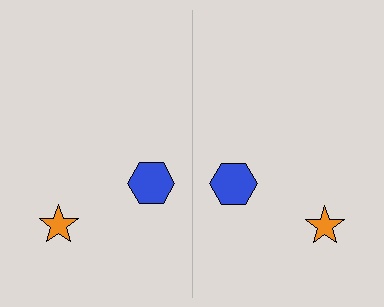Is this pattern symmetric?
Yes, this pattern has bilateral (reflection) symmetry.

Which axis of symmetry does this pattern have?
The pattern has a vertical axis of symmetry running through the center of the image.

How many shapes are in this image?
There are 4 shapes in this image.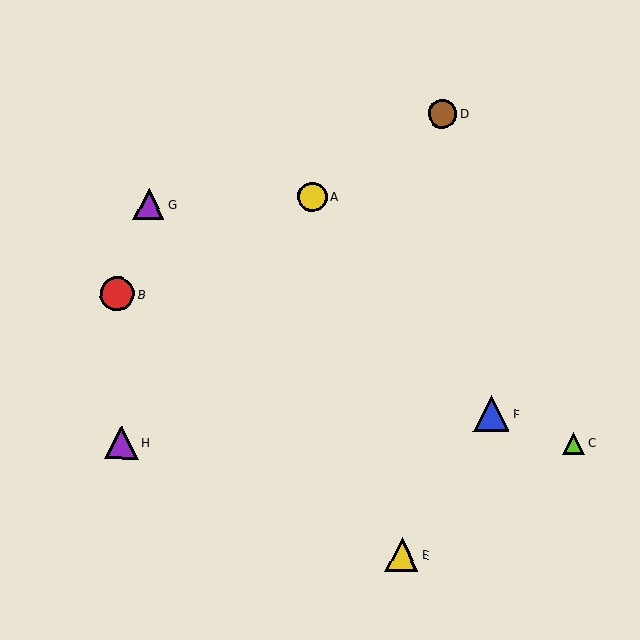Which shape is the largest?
The blue triangle (labeled F) is the largest.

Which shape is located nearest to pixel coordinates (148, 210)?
The purple triangle (labeled G) at (149, 204) is nearest to that location.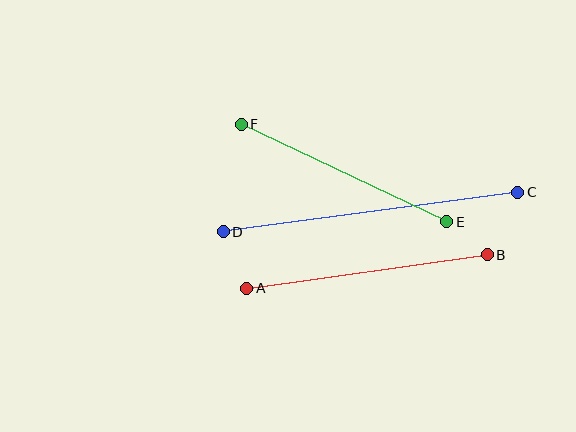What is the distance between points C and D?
The distance is approximately 297 pixels.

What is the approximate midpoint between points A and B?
The midpoint is at approximately (367, 271) pixels.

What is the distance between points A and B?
The distance is approximately 243 pixels.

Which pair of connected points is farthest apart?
Points C and D are farthest apart.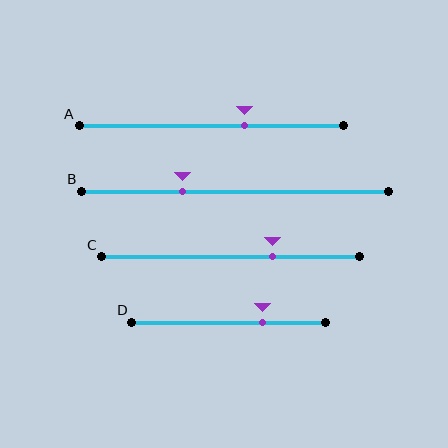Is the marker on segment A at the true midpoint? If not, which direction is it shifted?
No, the marker on segment A is shifted to the right by about 13% of the segment length.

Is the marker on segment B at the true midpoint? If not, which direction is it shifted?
No, the marker on segment B is shifted to the left by about 17% of the segment length.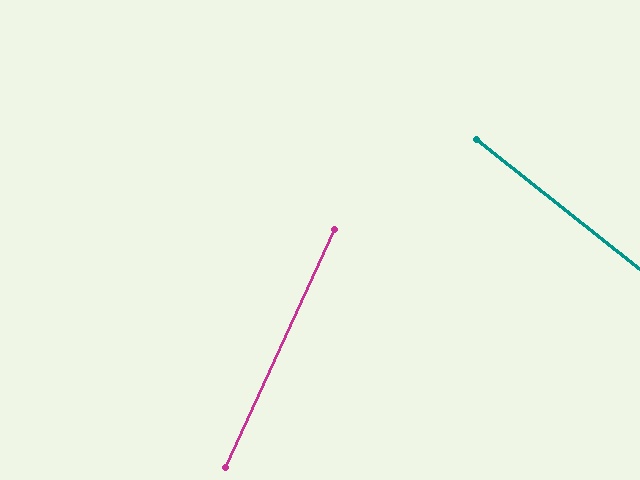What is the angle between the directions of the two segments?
Approximately 76 degrees.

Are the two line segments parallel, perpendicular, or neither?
Neither parallel nor perpendicular — they differ by about 76°.